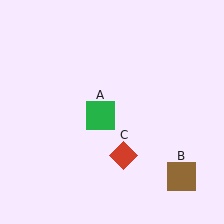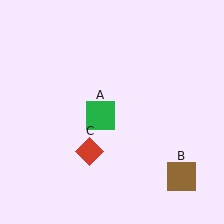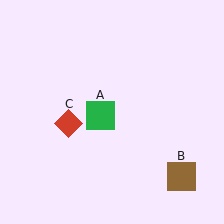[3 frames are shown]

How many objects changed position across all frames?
1 object changed position: red diamond (object C).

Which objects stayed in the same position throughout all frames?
Green square (object A) and brown square (object B) remained stationary.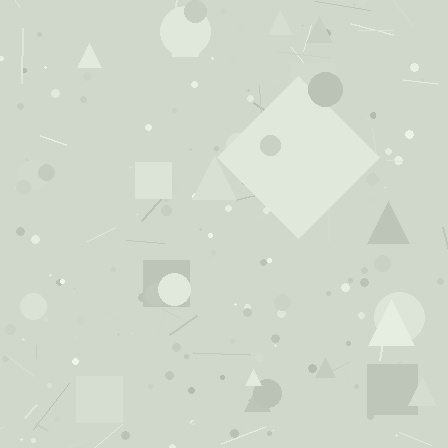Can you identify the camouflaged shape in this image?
The camouflaged shape is a diamond.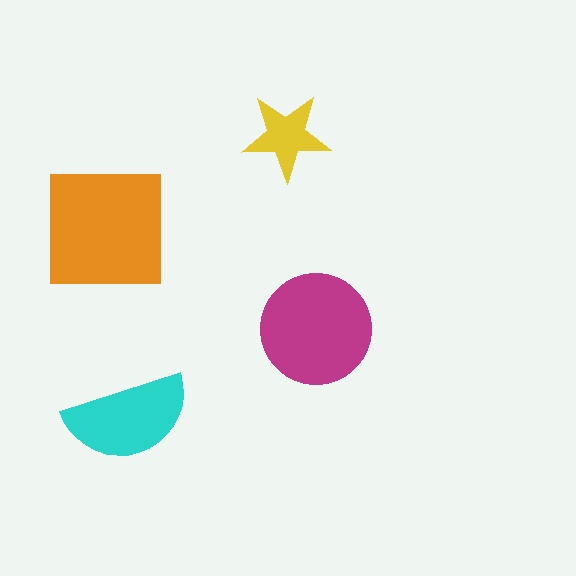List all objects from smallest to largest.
The yellow star, the cyan semicircle, the magenta circle, the orange square.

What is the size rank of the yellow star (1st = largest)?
4th.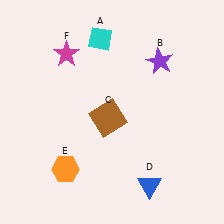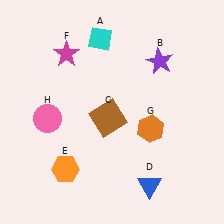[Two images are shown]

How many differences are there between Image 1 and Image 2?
There are 2 differences between the two images.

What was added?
An orange hexagon (G), a pink circle (H) were added in Image 2.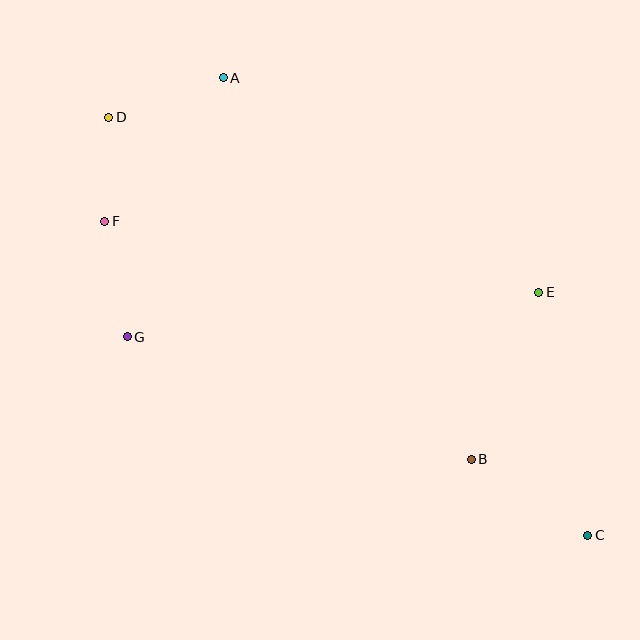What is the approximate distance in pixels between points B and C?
The distance between B and C is approximately 139 pixels.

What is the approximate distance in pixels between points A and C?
The distance between A and C is approximately 585 pixels.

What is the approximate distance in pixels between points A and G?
The distance between A and G is approximately 276 pixels.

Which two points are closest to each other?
Points D and F are closest to each other.